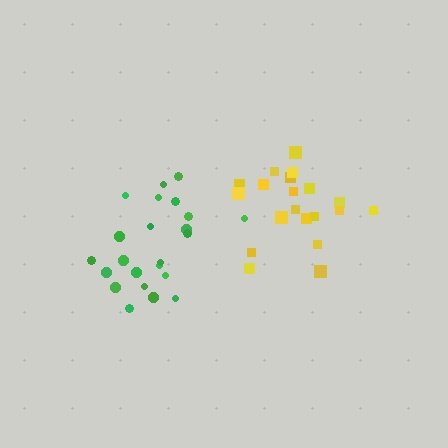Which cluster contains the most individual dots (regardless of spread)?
Green (23).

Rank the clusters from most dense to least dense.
green, yellow.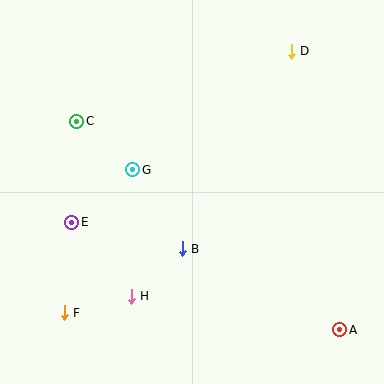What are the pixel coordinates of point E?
Point E is at (72, 222).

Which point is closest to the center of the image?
Point B at (182, 249) is closest to the center.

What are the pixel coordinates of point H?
Point H is at (131, 296).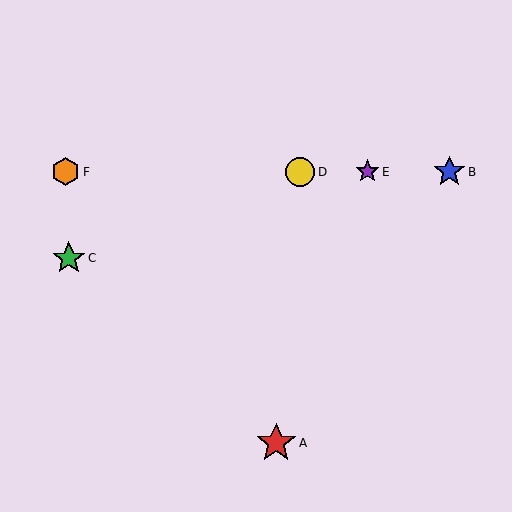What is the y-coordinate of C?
Object C is at y≈258.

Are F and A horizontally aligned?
No, F is at y≈172 and A is at y≈443.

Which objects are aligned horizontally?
Objects B, D, E, F are aligned horizontally.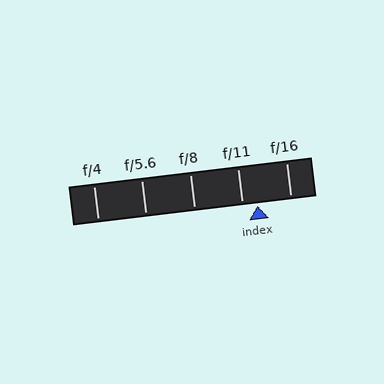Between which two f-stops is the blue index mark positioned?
The index mark is between f/11 and f/16.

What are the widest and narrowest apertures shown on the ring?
The widest aperture shown is f/4 and the narrowest is f/16.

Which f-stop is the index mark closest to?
The index mark is closest to f/11.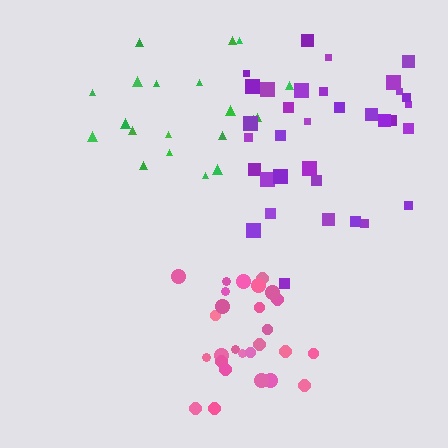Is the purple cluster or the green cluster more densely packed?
Purple.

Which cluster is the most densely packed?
Pink.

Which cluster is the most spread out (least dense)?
Green.